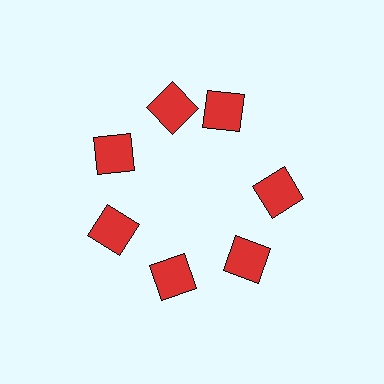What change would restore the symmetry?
The symmetry would be restored by rotating it back into even spacing with its neighbors so that all 7 squares sit at equal angles and equal distance from the center.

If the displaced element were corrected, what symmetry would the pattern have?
It would have 7-fold rotational symmetry — the pattern would map onto itself every 51 degrees.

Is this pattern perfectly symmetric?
No. The 7 red squares are arranged in a ring, but one element near the 1 o'clock position is rotated out of alignment along the ring, breaking the 7-fold rotational symmetry.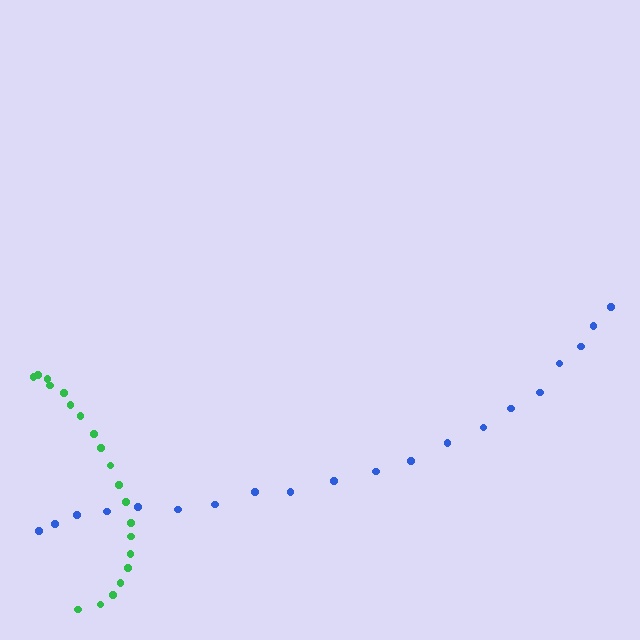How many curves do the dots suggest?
There are 2 distinct paths.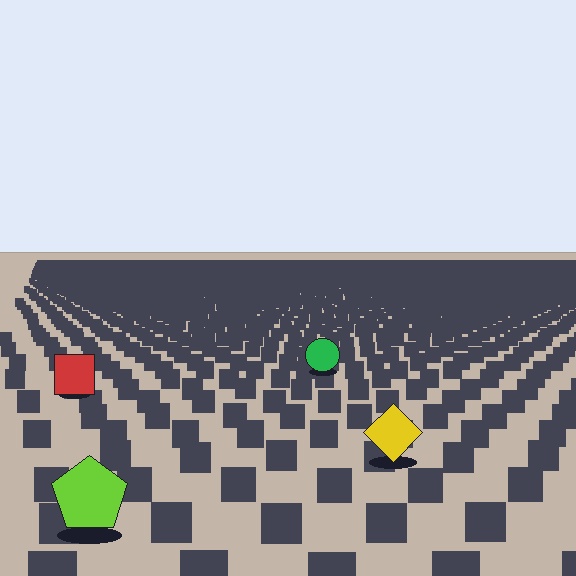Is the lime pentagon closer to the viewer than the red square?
Yes. The lime pentagon is closer — you can tell from the texture gradient: the ground texture is coarser near it.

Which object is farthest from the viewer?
The green circle is farthest from the viewer. It appears smaller and the ground texture around it is denser.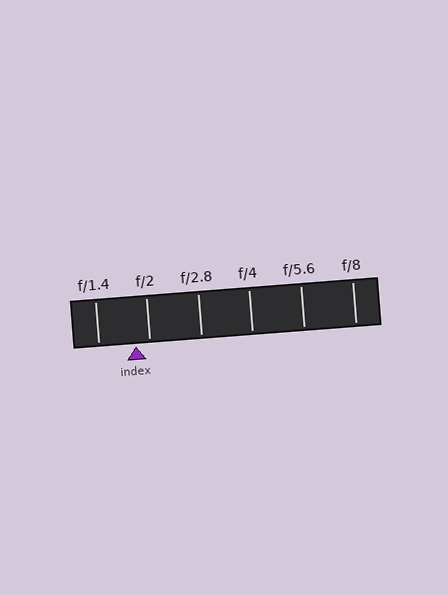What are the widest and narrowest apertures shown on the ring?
The widest aperture shown is f/1.4 and the narrowest is f/8.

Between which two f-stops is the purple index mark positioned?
The index mark is between f/1.4 and f/2.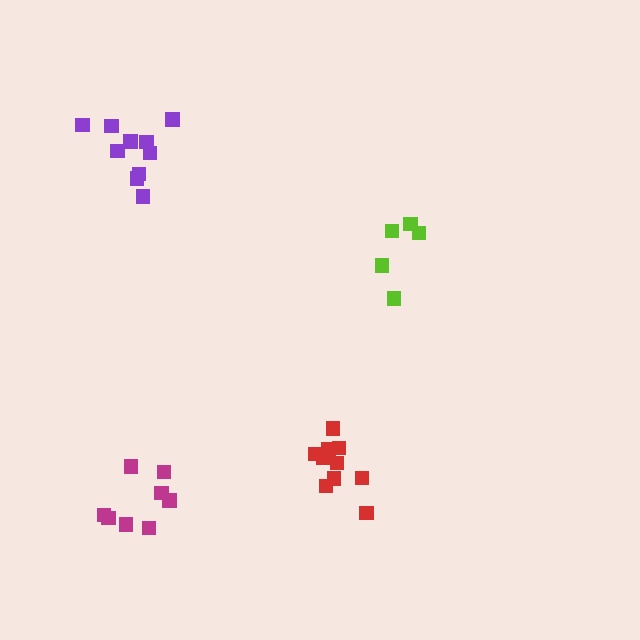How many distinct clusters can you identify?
There are 4 distinct clusters.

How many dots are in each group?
Group 1: 8 dots, Group 2: 10 dots, Group 3: 10 dots, Group 4: 5 dots (33 total).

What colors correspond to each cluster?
The clusters are colored: magenta, red, purple, lime.